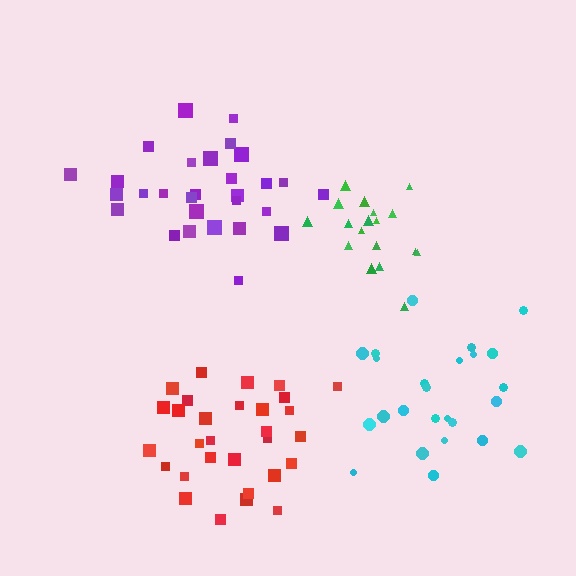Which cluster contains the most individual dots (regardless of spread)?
Red (30).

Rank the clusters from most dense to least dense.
green, red, purple, cyan.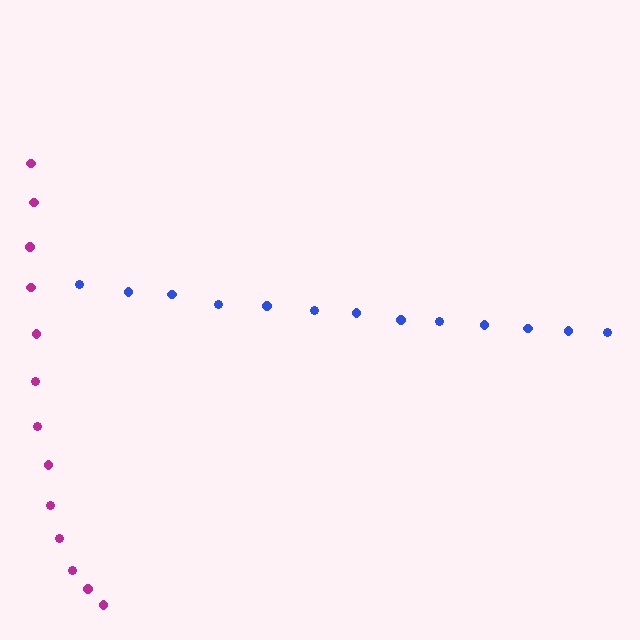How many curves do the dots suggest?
There are 2 distinct paths.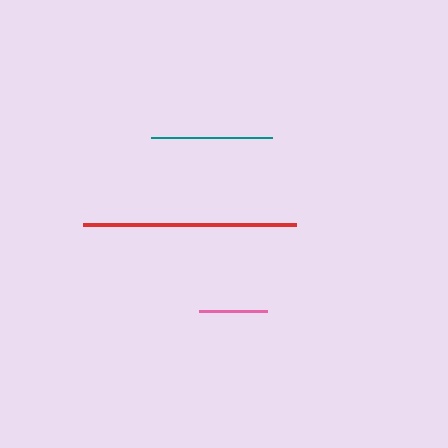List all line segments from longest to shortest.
From longest to shortest: red, teal, pink.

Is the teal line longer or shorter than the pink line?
The teal line is longer than the pink line.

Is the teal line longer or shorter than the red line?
The red line is longer than the teal line.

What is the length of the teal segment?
The teal segment is approximately 121 pixels long.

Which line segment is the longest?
The red line is the longest at approximately 213 pixels.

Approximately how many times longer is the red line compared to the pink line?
The red line is approximately 3.1 times the length of the pink line.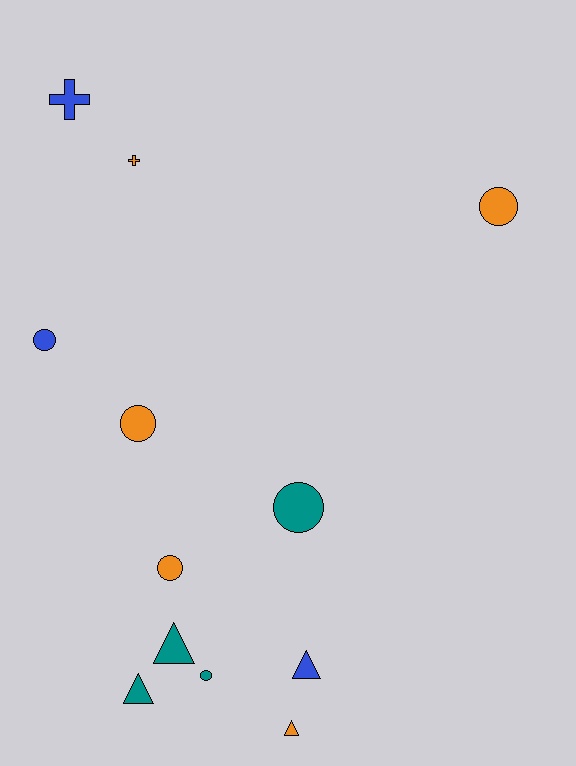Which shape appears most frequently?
Circle, with 6 objects.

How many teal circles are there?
There are 2 teal circles.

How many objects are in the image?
There are 12 objects.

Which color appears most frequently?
Orange, with 5 objects.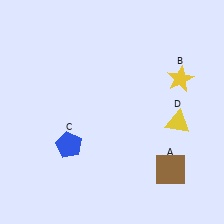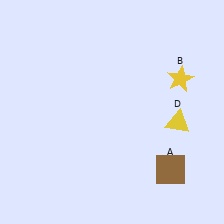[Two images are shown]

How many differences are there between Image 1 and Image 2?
There is 1 difference between the two images.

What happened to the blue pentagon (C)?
The blue pentagon (C) was removed in Image 2. It was in the bottom-left area of Image 1.